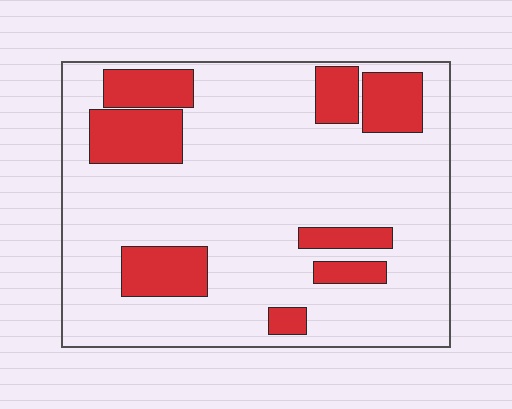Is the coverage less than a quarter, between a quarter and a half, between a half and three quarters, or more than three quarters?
Less than a quarter.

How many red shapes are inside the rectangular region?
8.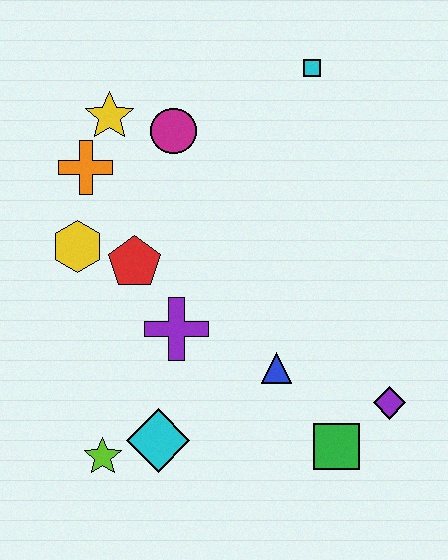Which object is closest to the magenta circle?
The yellow star is closest to the magenta circle.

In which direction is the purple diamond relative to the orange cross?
The purple diamond is to the right of the orange cross.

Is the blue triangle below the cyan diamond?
No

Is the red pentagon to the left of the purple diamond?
Yes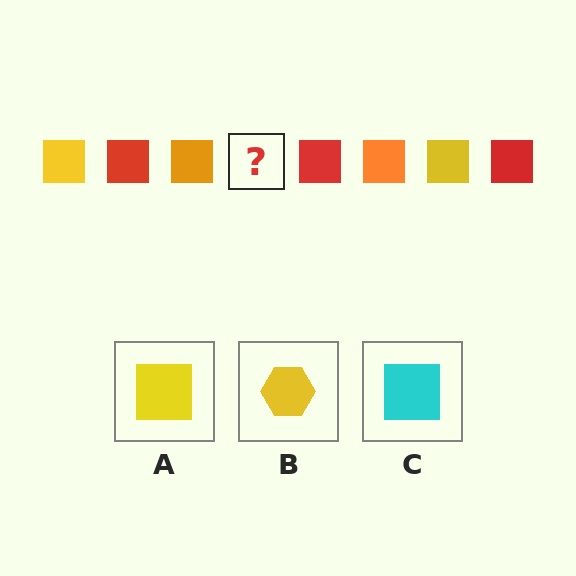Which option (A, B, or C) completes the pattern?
A.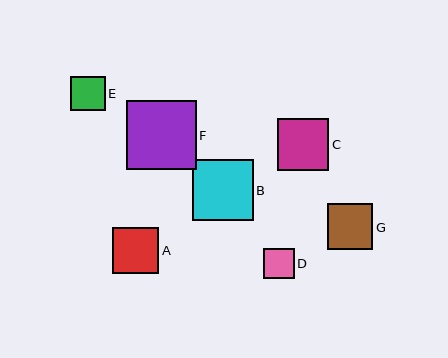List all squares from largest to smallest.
From largest to smallest: F, B, C, A, G, E, D.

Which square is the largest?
Square F is the largest with a size of approximately 69 pixels.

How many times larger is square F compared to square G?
Square F is approximately 1.5 times the size of square G.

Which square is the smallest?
Square D is the smallest with a size of approximately 31 pixels.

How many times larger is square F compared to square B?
Square F is approximately 1.1 times the size of square B.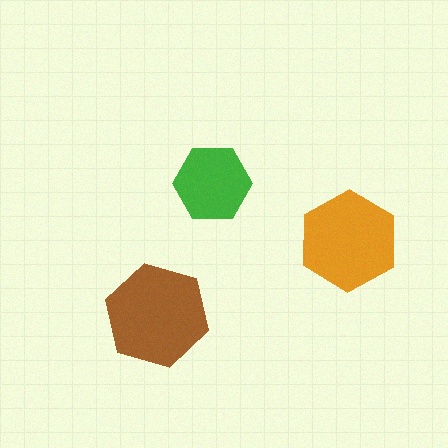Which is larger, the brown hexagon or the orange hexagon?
The brown one.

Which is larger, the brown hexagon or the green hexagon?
The brown one.